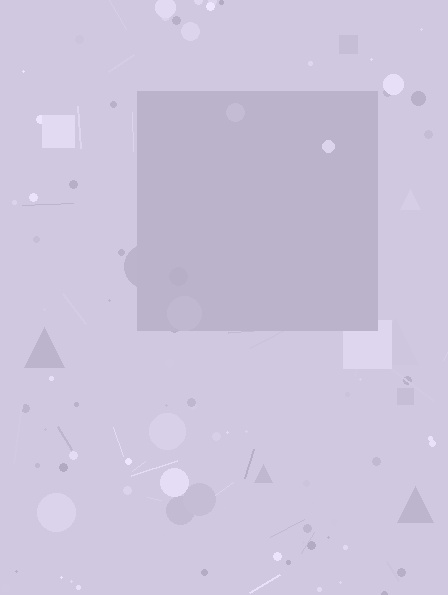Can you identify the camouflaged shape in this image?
The camouflaged shape is a square.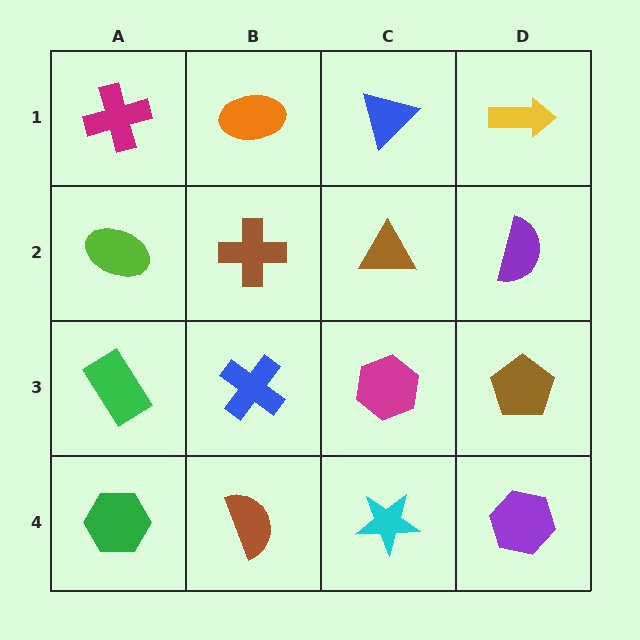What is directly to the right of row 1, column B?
A blue triangle.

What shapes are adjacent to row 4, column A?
A green rectangle (row 3, column A), a brown semicircle (row 4, column B).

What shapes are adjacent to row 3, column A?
A lime ellipse (row 2, column A), a green hexagon (row 4, column A), a blue cross (row 3, column B).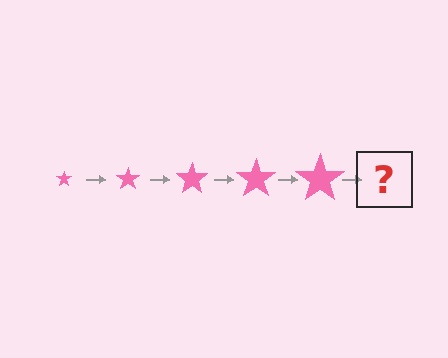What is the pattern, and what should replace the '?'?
The pattern is that the star gets progressively larger each step. The '?' should be a pink star, larger than the previous one.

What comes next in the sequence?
The next element should be a pink star, larger than the previous one.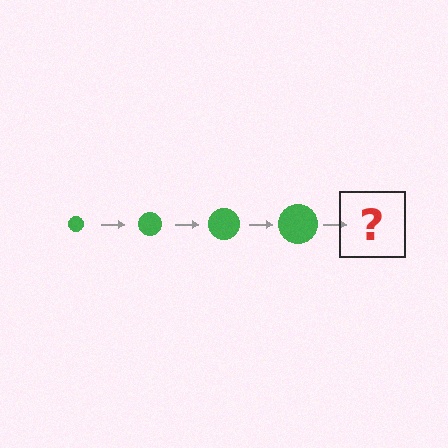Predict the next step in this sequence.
The next step is a green circle, larger than the previous one.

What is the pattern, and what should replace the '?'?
The pattern is that the circle gets progressively larger each step. The '?' should be a green circle, larger than the previous one.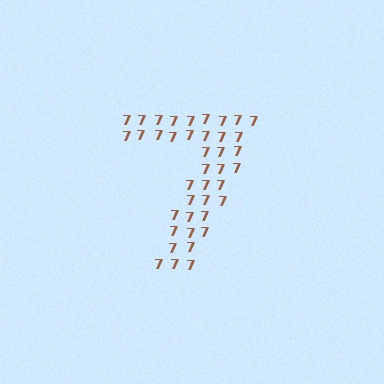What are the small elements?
The small elements are digit 7's.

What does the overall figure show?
The overall figure shows the digit 7.